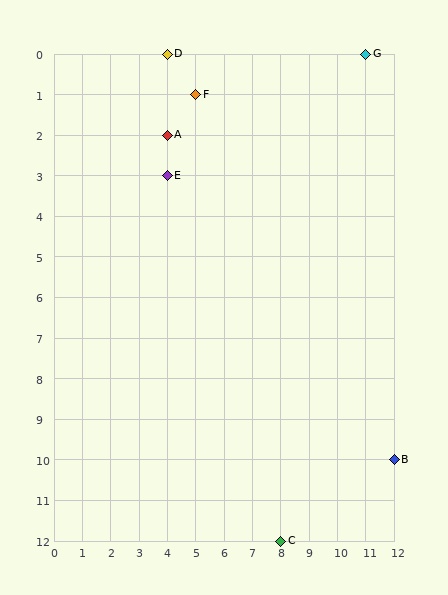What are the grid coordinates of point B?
Point B is at grid coordinates (12, 10).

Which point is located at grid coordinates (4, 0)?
Point D is at (4, 0).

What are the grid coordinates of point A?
Point A is at grid coordinates (4, 2).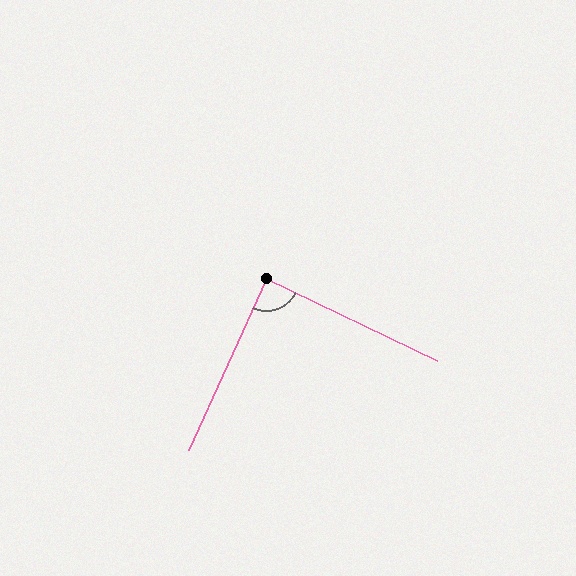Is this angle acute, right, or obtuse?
It is approximately a right angle.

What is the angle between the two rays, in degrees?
Approximately 89 degrees.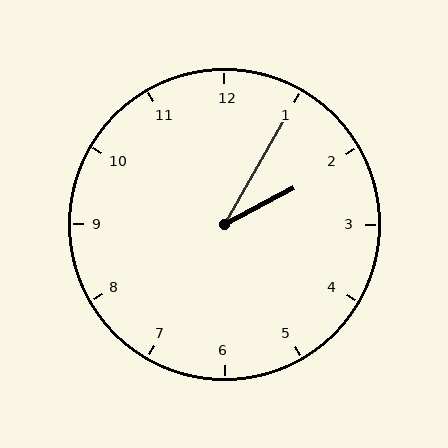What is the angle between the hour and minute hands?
Approximately 32 degrees.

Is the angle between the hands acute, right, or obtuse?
It is acute.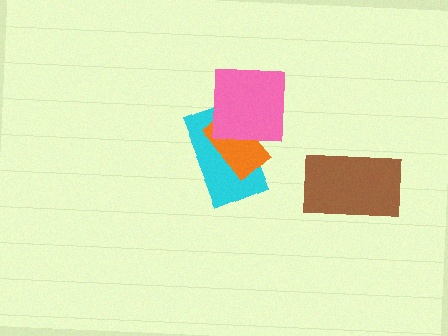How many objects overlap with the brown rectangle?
0 objects overlap with the brown rectangle.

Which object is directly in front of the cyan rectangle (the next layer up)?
The orange rectangle is directly in front of the cyan rectangle.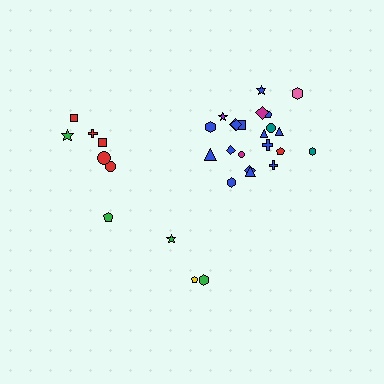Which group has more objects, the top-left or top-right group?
The top-right group.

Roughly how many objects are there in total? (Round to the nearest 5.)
Roughly 30 objects in total.